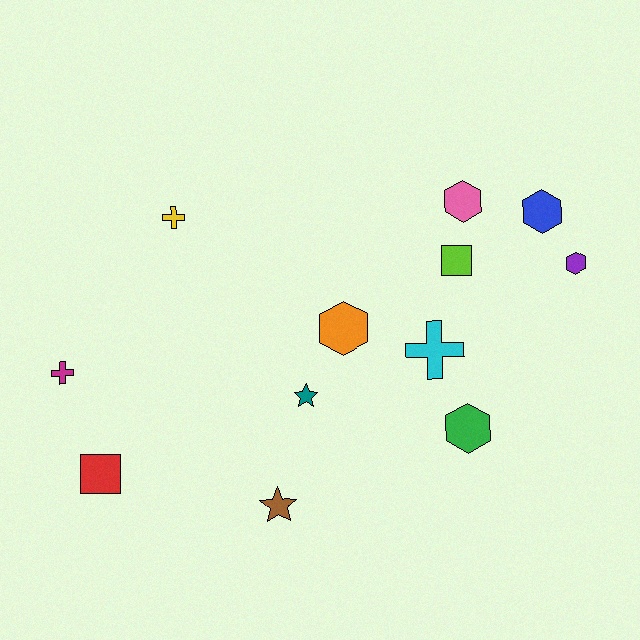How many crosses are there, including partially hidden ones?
There are 3 crosses.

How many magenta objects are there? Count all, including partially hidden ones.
There is 1 magenta object.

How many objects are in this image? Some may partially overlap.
There are 12 objects.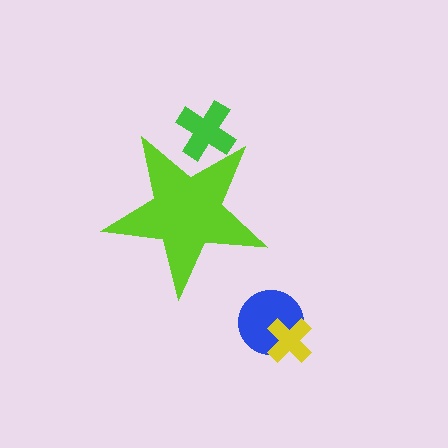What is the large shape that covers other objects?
A lime star.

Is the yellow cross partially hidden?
No, the yellow cross is fully visible.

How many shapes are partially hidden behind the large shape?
1 shape is partially hidden.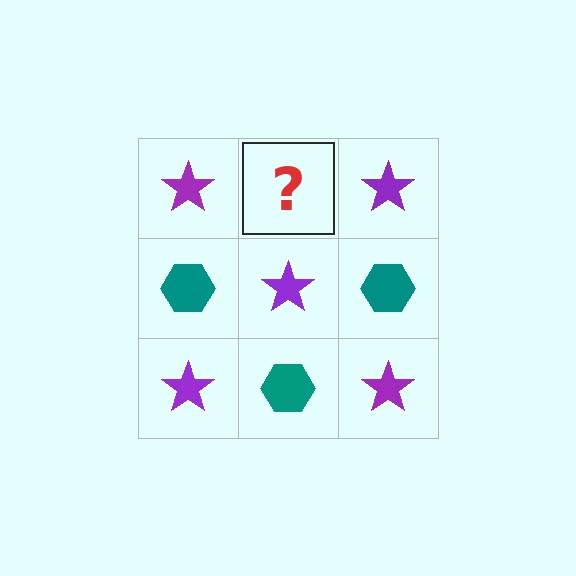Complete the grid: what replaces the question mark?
The question mark should be replaced with a teal hexagon.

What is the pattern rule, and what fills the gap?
The rule is that it alternates purple star and teal hexagon in a checkerboard pattern. The gap should be filled with a teal hexagon.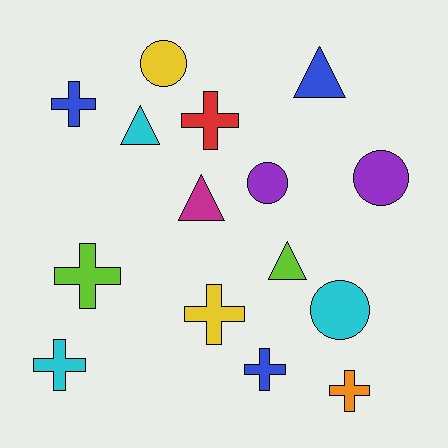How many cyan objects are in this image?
There are 3 cyan objects.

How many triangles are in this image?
There are 4 triangles.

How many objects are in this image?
There are 15 objects.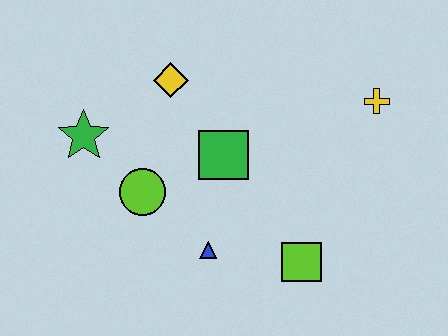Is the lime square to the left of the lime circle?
No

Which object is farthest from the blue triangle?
The yellow cross is farthest from the blue triangle.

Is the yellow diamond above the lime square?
Yes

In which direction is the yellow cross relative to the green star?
The yellow cross is to the right of the green star.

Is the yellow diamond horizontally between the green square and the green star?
Yes